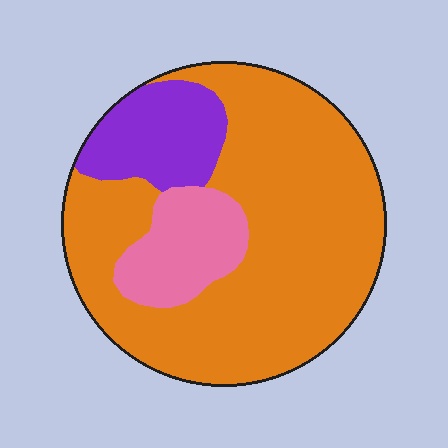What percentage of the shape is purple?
Purple covers 15% of the shape.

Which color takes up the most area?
Orange, at roughly 70%.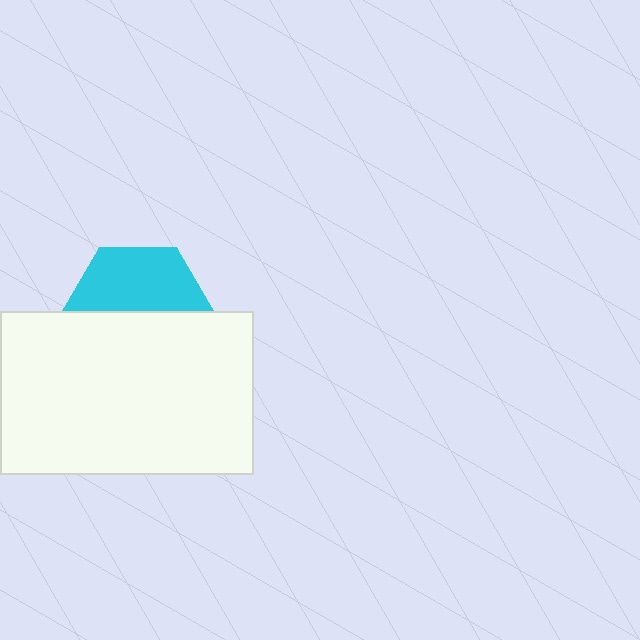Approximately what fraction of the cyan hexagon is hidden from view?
Roughly 54% of the cyan hexagon is hidden behind the white rectangle.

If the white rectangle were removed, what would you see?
You would see the complete cyan hexagon.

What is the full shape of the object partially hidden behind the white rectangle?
The partially hidden object is a cyan hexagon.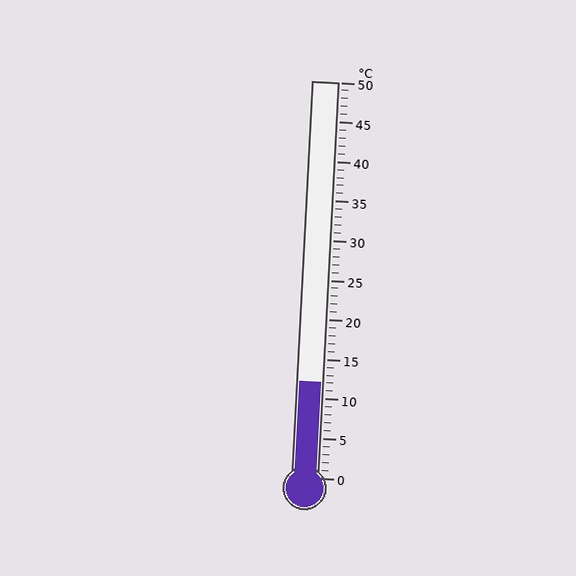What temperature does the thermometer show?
The thermometer shows approximately 12°C.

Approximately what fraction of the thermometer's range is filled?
The thermometer is filled to approximately 25% of its range.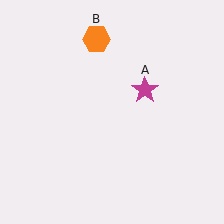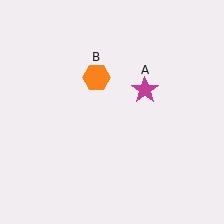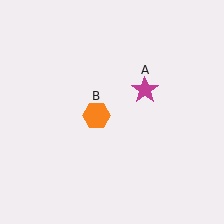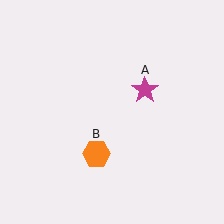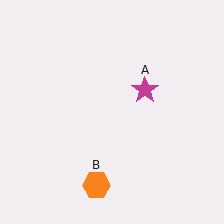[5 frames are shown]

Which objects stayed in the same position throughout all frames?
Magenta star (object A) remained stationary.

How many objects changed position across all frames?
1 object changed position: orange hexagon (object B).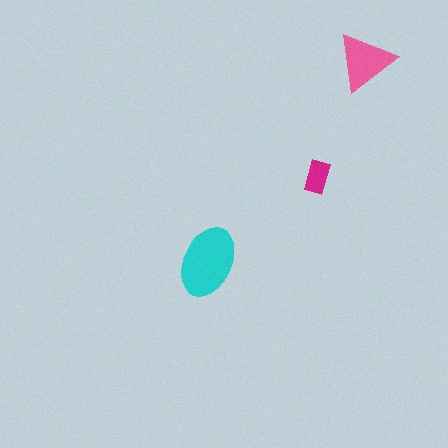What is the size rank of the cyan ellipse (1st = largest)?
1st.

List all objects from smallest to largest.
The magenta rectangle, the pink triangle, the cyan ellipse.